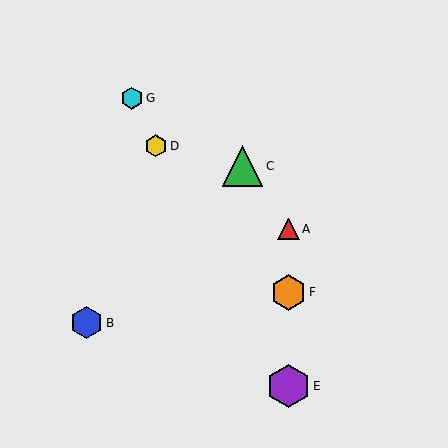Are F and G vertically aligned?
No, F is at x≈289 and G is at x≈132.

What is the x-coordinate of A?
Object A is at x≈289.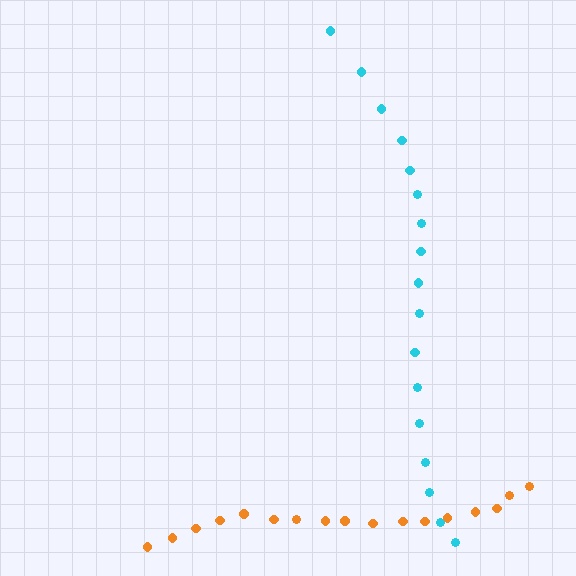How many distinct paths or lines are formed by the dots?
There are 2 distinct paths.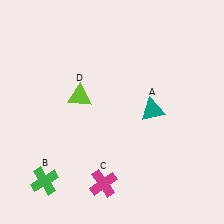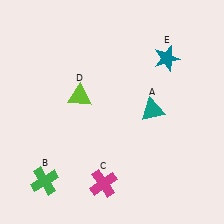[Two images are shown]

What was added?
A teal star (E) was added in Image 2.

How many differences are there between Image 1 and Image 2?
There is 1 difference between the two images.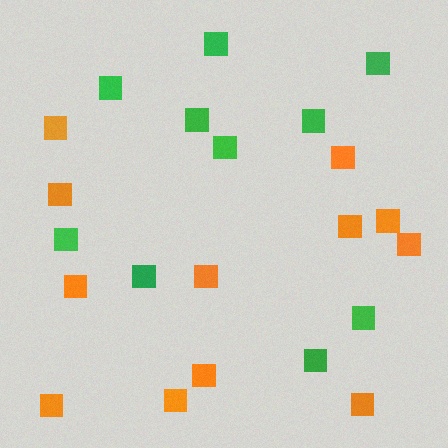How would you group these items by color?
There are 2 groups: one group of green squares (10) and one group of orange squares (12).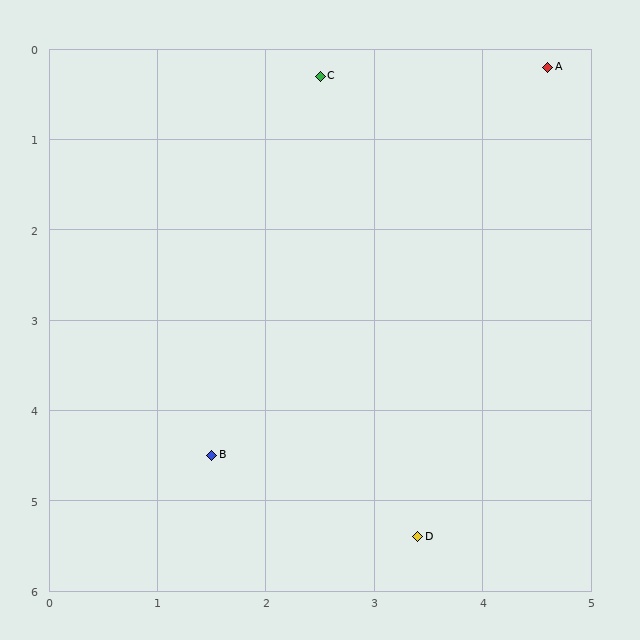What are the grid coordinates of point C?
Point C is at approximately (2.5, 0.3).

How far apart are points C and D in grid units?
Points C and D are about 5.2 grid units apart.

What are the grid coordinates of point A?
Point A is at approximately (4.6, 0.2).